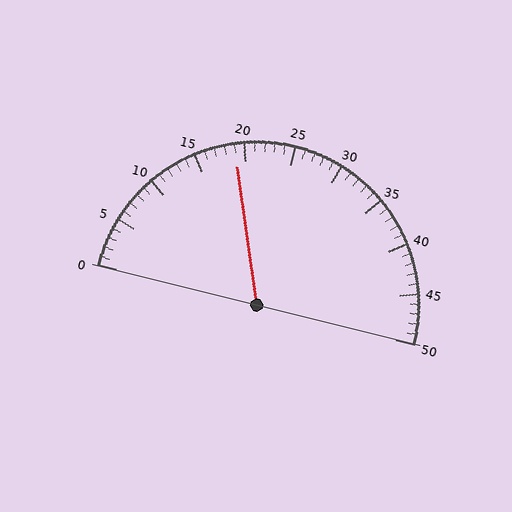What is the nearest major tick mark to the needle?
The nearest major tick mark is 20.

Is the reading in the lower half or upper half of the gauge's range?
The reading is in the lower half of the range (0 to 50).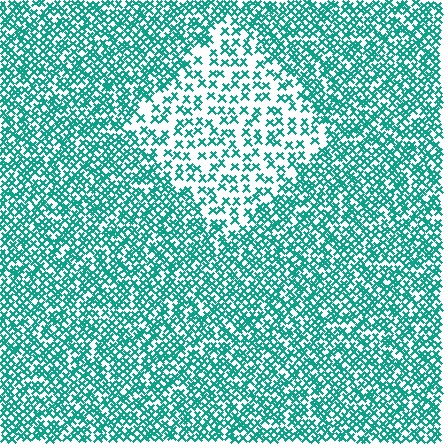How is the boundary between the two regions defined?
The boundary is defined by a change in element density (approximately 2.2x ratio). All elements are the same color, size, and shape.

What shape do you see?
I see a diamond.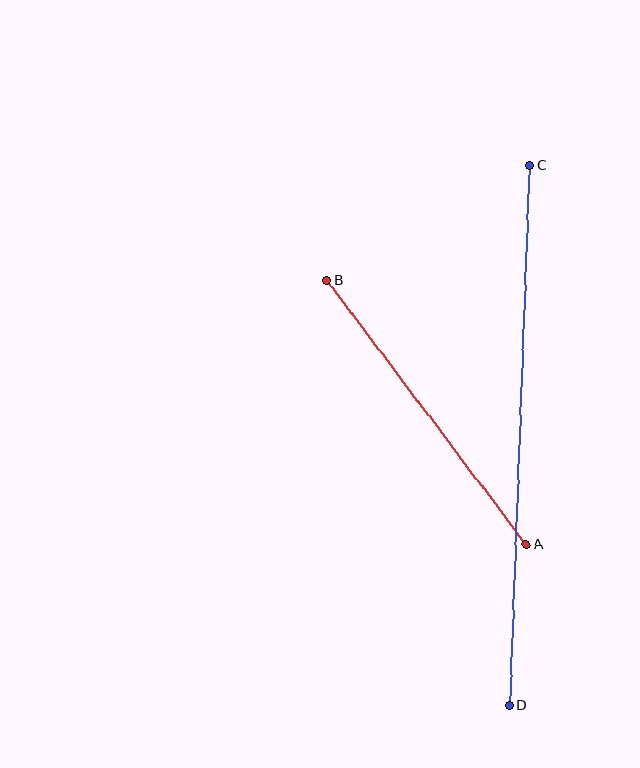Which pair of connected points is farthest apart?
Points C and D are farthest apart.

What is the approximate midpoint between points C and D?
The midpoint is at approximately (519, 435) pixels.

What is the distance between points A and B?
The distance is approximately 331 pixels.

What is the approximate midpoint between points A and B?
The midpoint is at approximately (427, 412) pixels.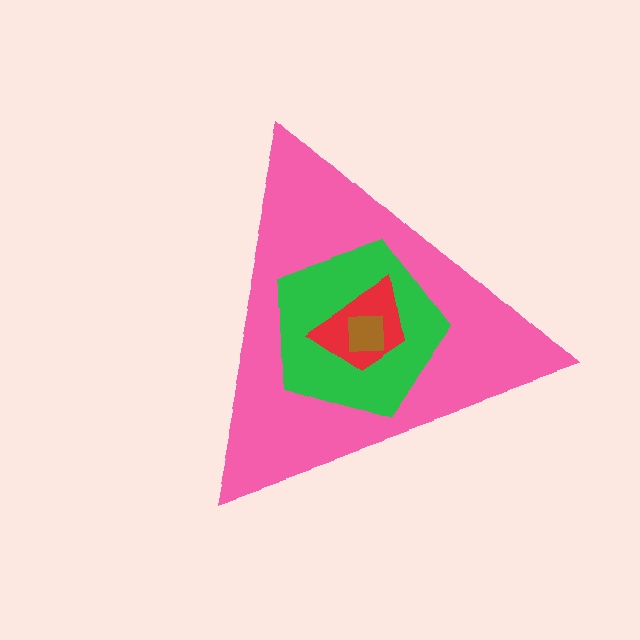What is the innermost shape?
The brown square.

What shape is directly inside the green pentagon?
The red trapezoid.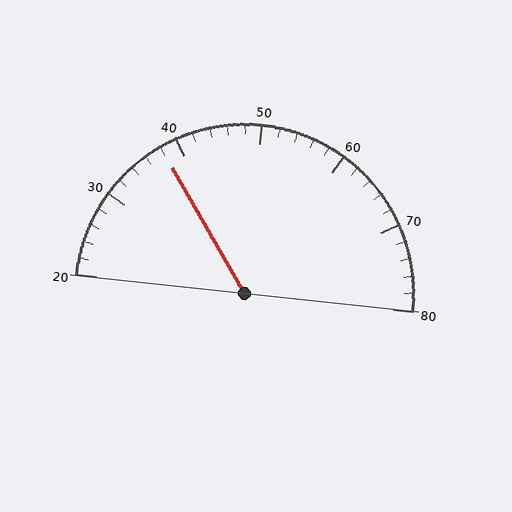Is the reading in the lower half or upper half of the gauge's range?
The reading is in the lower half of the range (20 to 80).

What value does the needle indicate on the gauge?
The needle indicates approximately 38.